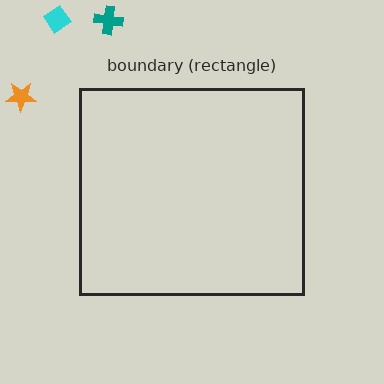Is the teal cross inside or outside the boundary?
Outside.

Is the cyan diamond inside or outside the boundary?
Outside.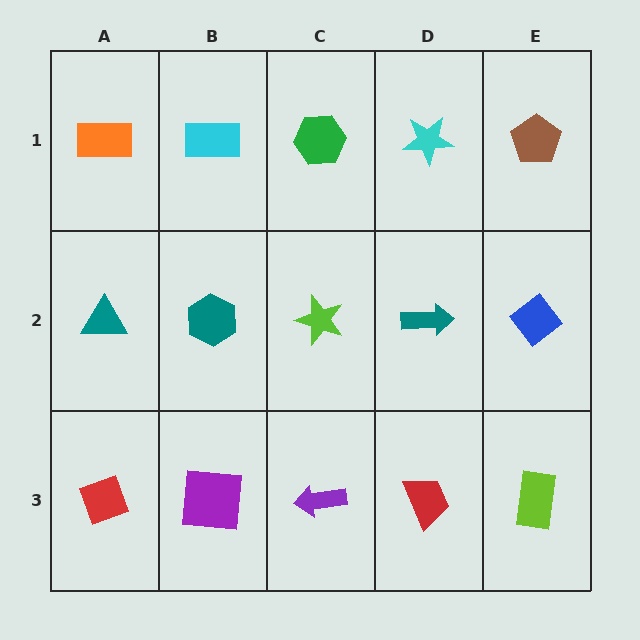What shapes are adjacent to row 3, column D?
A teal arrow (row 2, column D), a purple arrow (row 3, column C), a lime rectangle (row 3, column E).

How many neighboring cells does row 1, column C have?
3.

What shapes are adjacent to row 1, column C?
A lime star (row 2, column C), a cyan rectangle (row 1, column B), a cyan star (row 1, column D).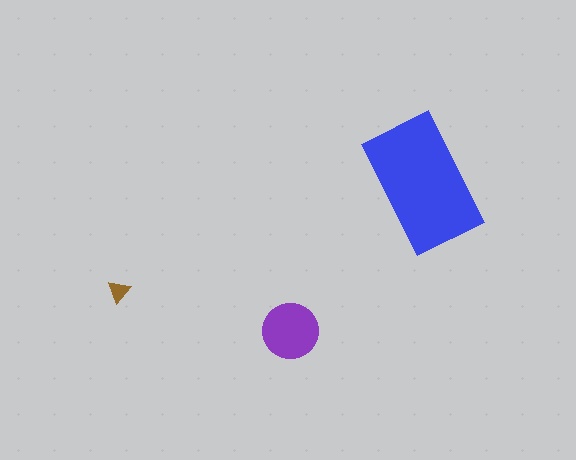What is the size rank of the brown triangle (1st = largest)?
3rd.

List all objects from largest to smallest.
The blue rectangle, the purple circle, the brown triangle.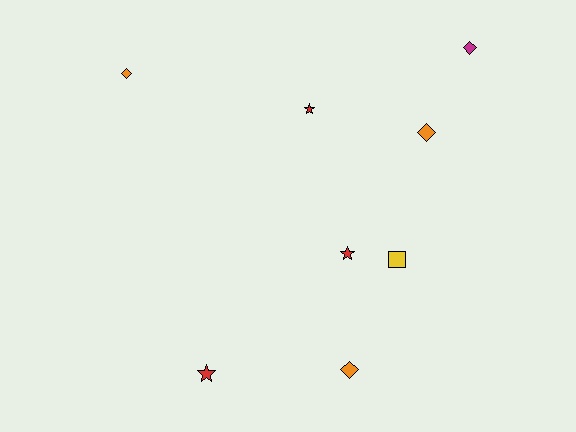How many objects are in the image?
There are 8 objects.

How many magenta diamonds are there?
There is 1 magenta diamond.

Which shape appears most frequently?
Diamond, with 4 objects.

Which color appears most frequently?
Orange, with 3 objects.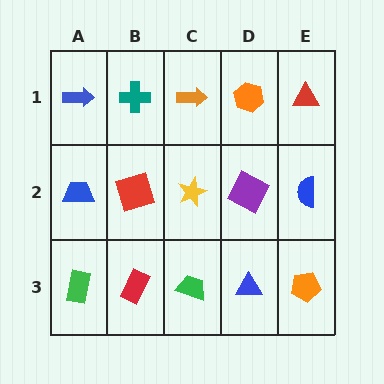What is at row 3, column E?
An orange pentagon.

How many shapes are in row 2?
5 shapes.